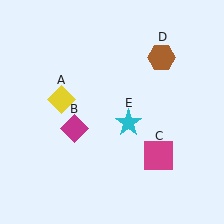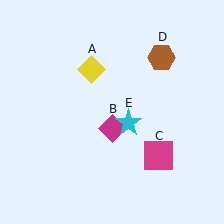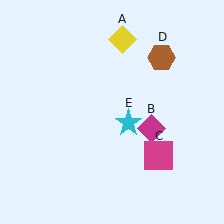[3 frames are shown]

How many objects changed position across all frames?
2 objects changed position: yellow diamond (object A), magenta diamond (object B).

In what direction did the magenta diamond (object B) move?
The magenta diamond (object B) moved right.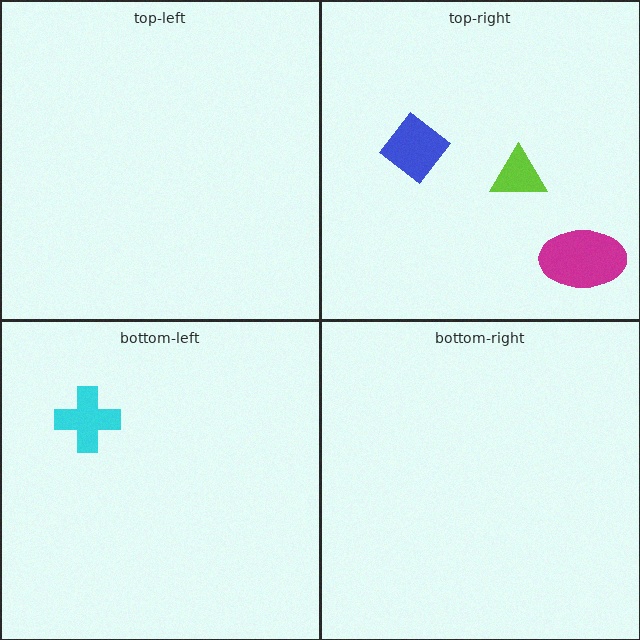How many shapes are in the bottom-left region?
1.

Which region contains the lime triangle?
The top-right region.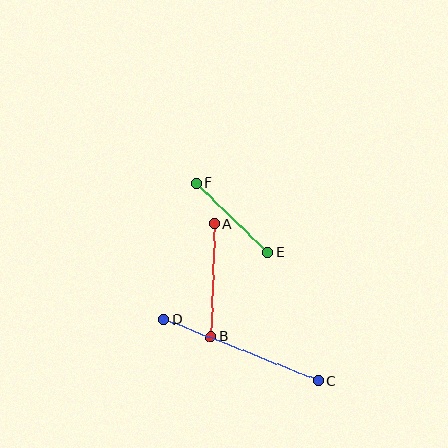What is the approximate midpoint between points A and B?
The midpoint is at approximately (213, 280) pixels.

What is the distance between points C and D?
The distance is approximately 166 pixels.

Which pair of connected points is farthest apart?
Points C and D are farthest apart.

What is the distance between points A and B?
The distance is approximately 113 pixels.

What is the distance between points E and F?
The distance is approximately 100 pixels.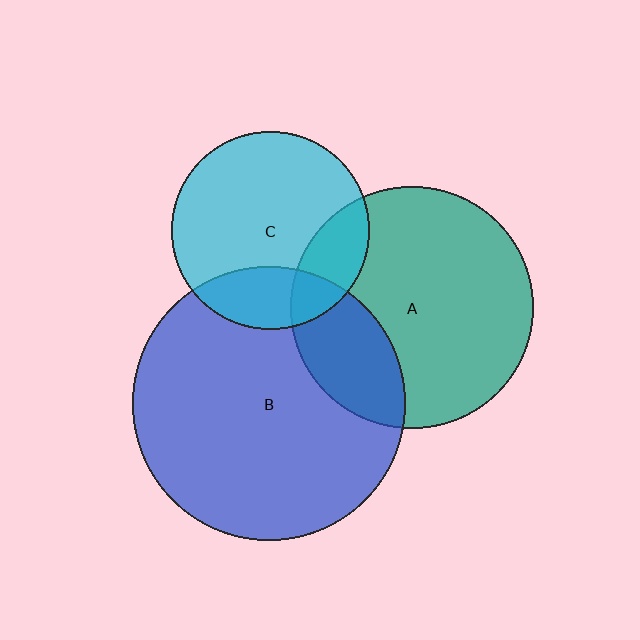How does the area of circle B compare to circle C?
Approximately 1.9 times.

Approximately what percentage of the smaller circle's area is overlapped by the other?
Approximately 20%.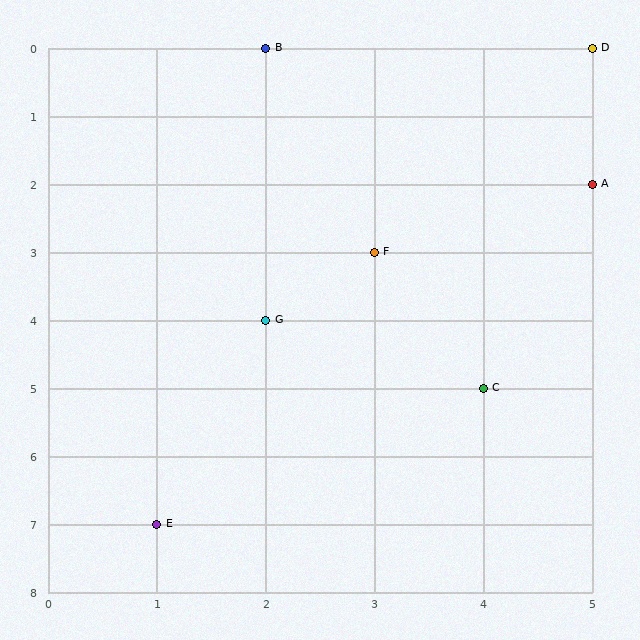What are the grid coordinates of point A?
Point A is at grid coordinates (5, 2).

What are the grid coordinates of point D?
Point D is at grid coordinates (5, 0).